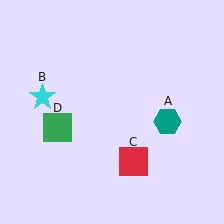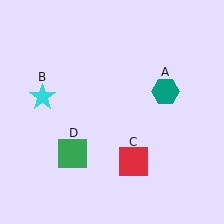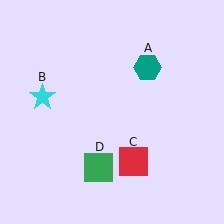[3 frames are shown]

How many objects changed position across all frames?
2 objects changed position: teal hexagon (object A), green square (object D).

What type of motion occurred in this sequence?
The teal hexagon (object A), green square (object D) rotated counterclockwise around the center of the scene.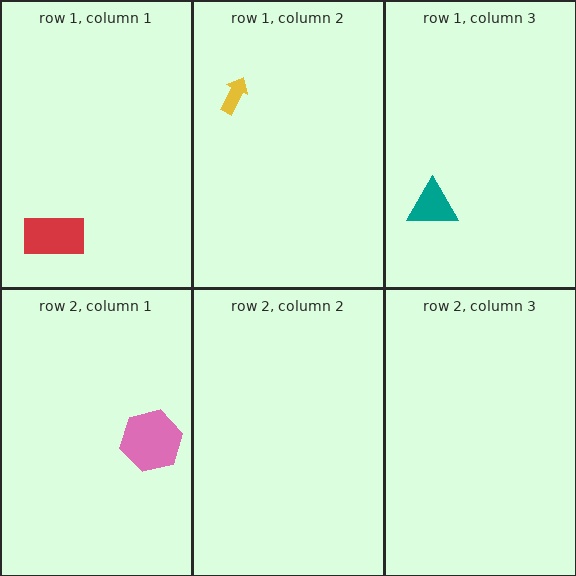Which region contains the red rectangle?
The row 1, column 1 region.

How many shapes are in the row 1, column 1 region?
1.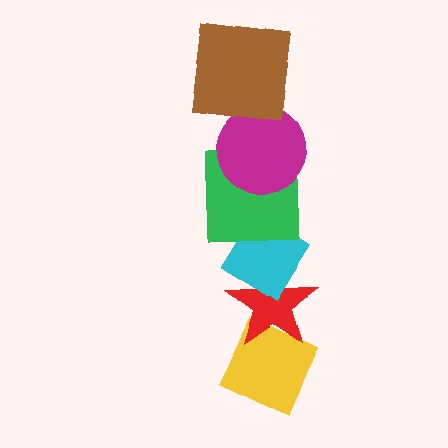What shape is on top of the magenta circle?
The brown square is on top of the magenta circle.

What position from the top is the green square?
The green square is 3rd from the top.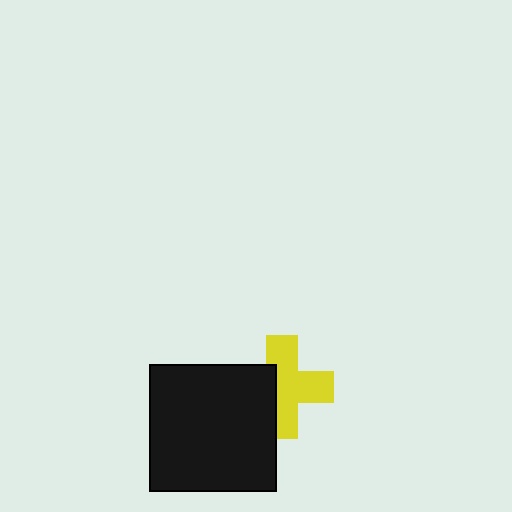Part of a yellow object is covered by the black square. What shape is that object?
It is a cross.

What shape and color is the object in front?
The object in front is a black square.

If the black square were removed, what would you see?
You would see the complete yellow cross.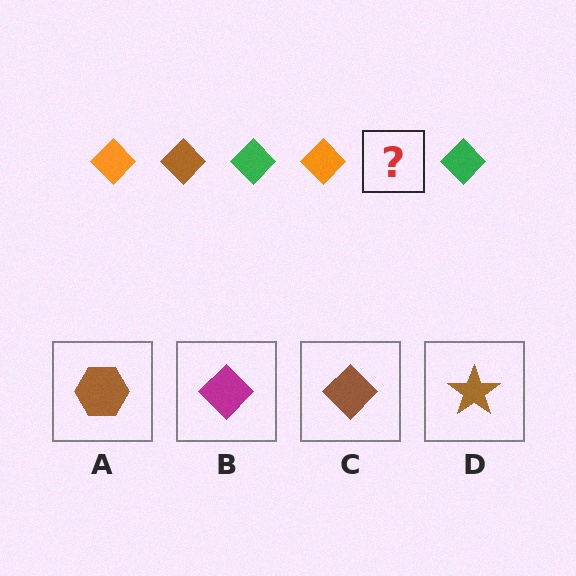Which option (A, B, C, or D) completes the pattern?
C.